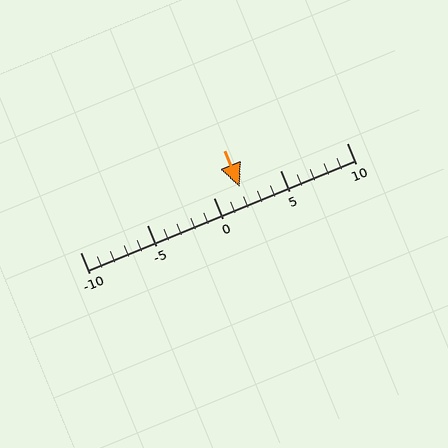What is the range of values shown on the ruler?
The ruler shows values from -10 to 10.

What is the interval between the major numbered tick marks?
The major tick marks are spaced 5 units apart.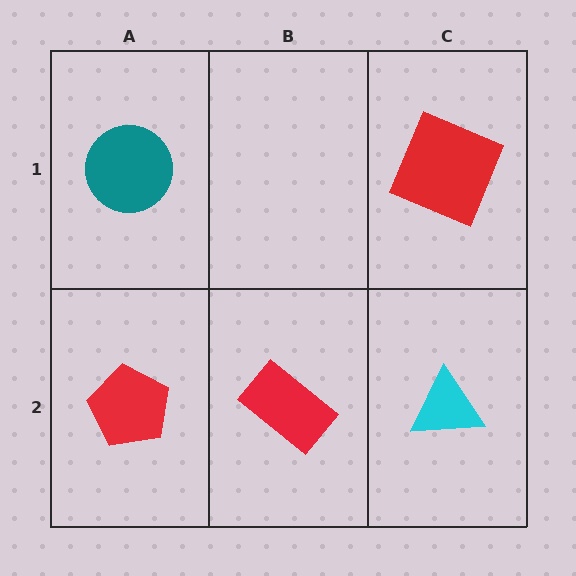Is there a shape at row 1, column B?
No, that cell is empty.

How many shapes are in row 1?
2 shapes.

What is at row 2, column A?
A red pentagon.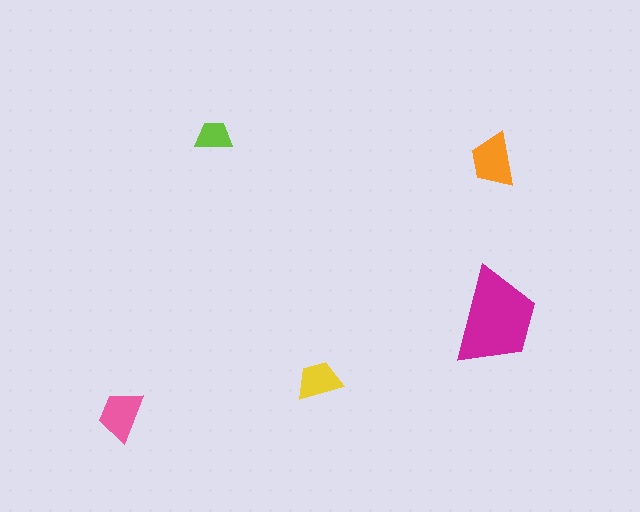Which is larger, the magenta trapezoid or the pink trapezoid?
The magenta one.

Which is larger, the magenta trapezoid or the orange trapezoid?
The magenta one.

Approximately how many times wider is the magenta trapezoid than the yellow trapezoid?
About 2 times wider.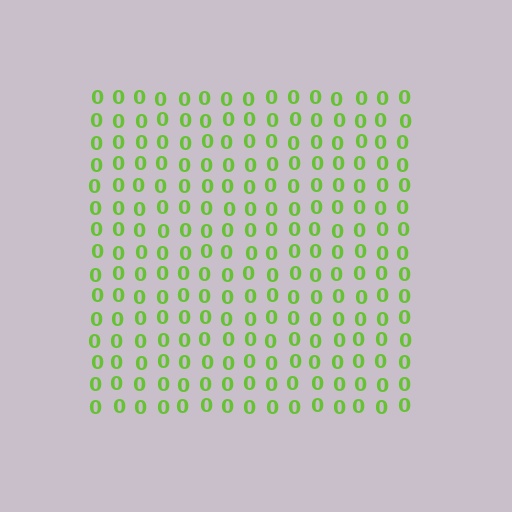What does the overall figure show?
The overall figure shows a square.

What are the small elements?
The small elements are digit 0's.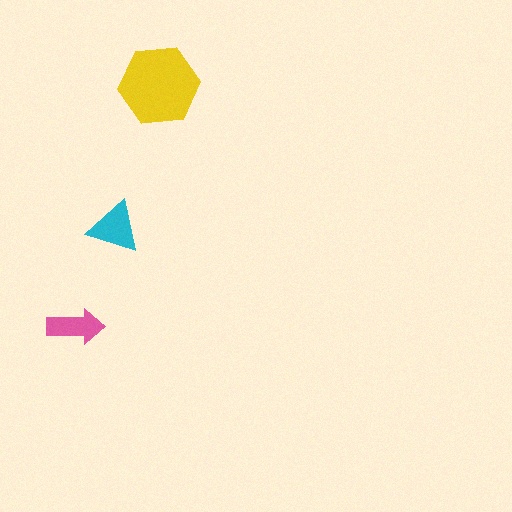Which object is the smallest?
The pink arrow.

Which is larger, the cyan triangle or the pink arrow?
The cyan triangle.